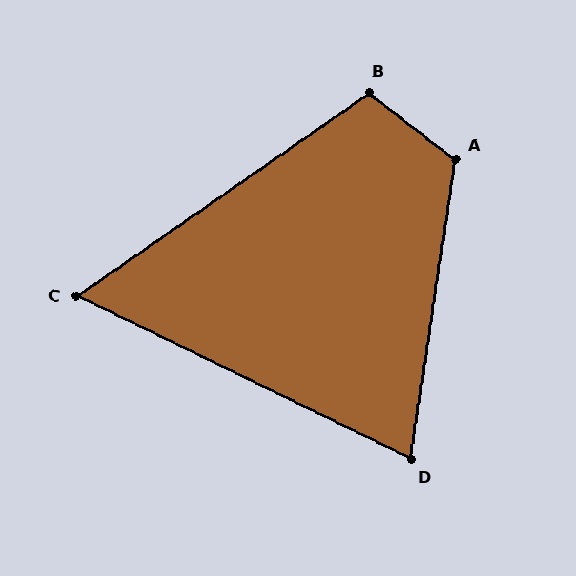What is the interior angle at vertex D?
Approximately 72 degrees (acute).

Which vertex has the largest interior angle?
A, at approximately 119 degrees.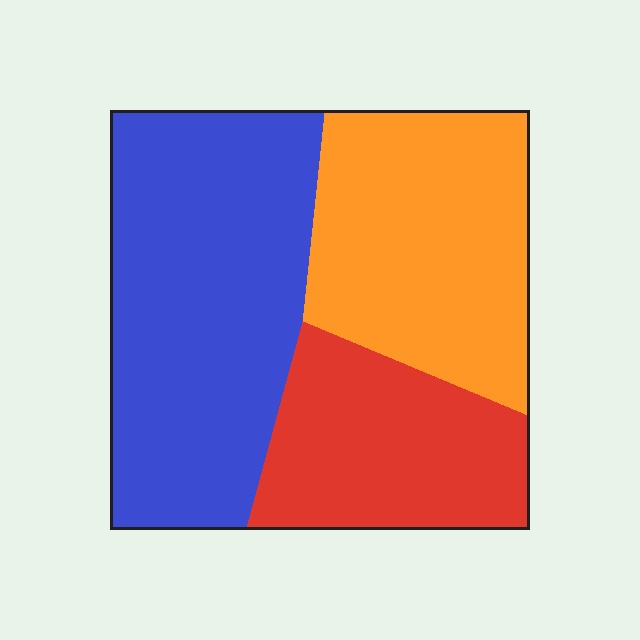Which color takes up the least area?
Red, at roughly 25%.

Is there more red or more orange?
Orange.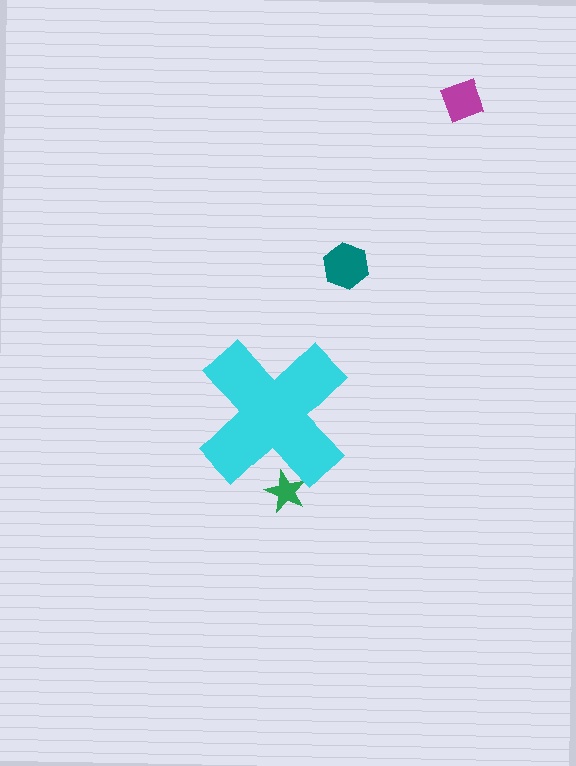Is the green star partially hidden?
Yes, the green star is partially hidden behind the cyan cross.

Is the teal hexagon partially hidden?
No, the teal hexagon is fully visible.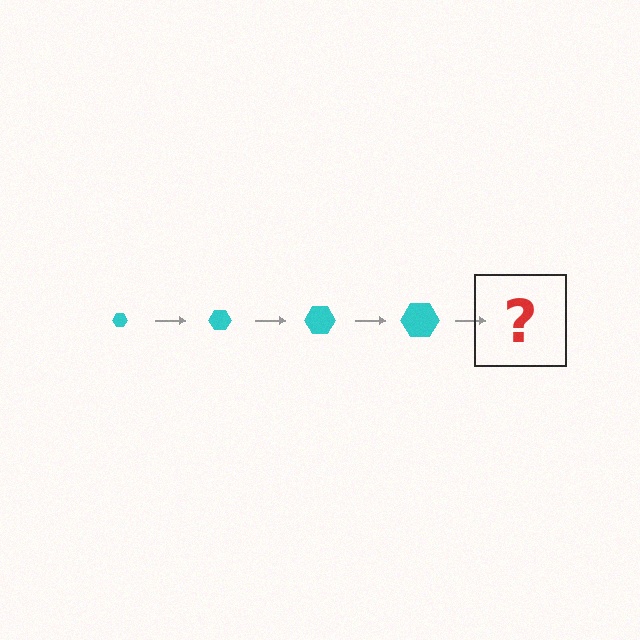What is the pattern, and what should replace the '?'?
The pattern is that the hexagon gets progressively larger each step. The '?' should be a cyan hexagon, larger than the previous one.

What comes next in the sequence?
The next element should be a cyan hexagon, larger than the previous one.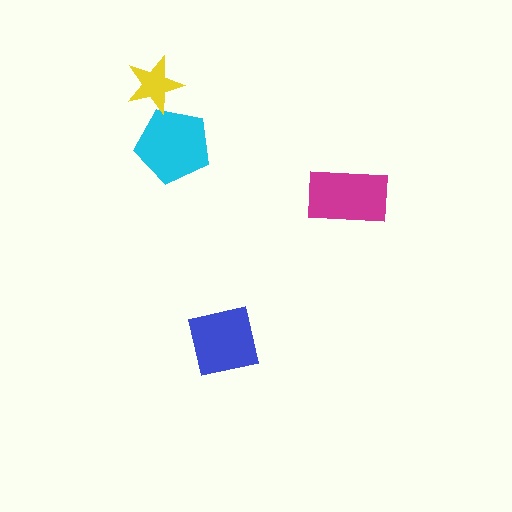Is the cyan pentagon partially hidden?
Yes, it is partially covered by another shape.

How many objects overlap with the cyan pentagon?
1 object overlaps with the cyan pentagon.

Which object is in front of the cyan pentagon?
The yellow star is in front of the cyan pentagon.